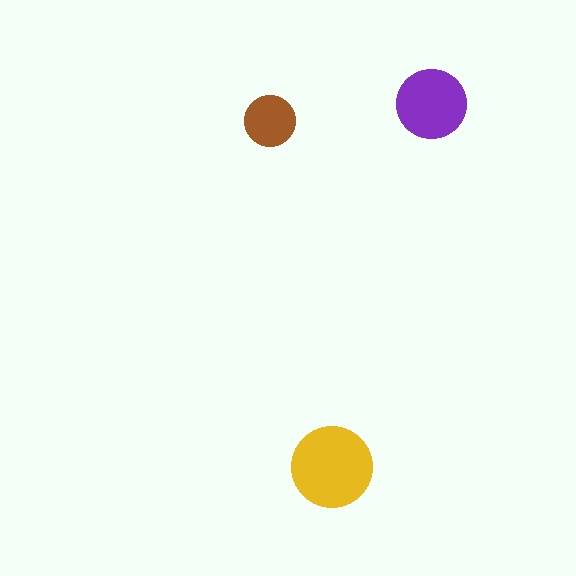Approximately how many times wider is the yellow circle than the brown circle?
About 1.5 times wider.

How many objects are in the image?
There are 3 objects in the image.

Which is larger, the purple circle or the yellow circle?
The yellow one.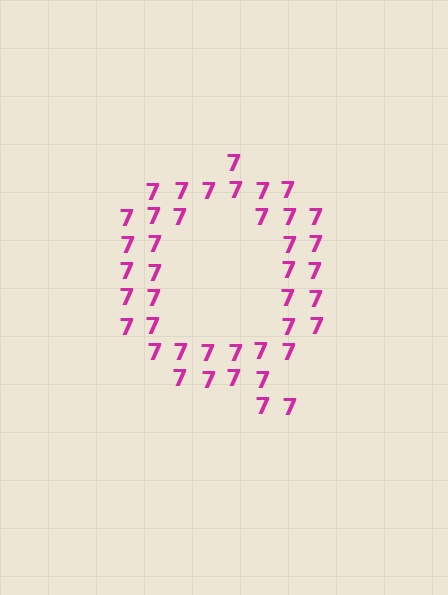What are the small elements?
The small elements are digit 7's.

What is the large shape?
The large shape is the letter Q.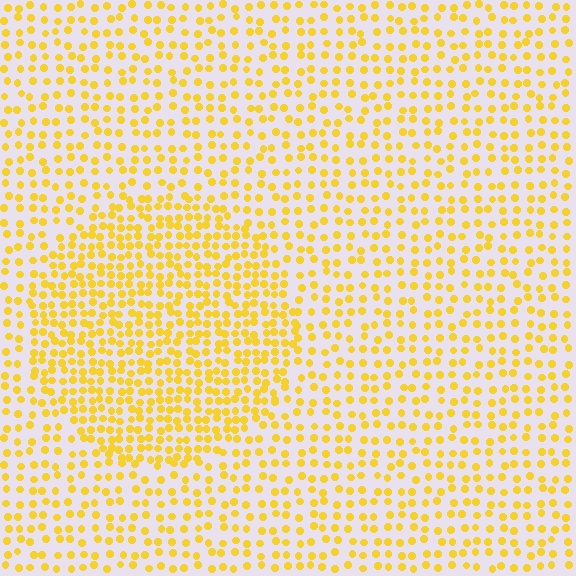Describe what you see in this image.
The image contains small yellow elements arranged at two different densities. A circle-shaped region is visible where the elements are more densely packed than the surrounding area.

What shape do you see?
I see a circle.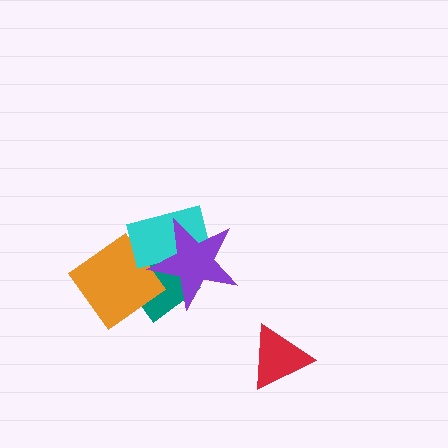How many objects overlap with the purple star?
3 objects overlap with the purple star.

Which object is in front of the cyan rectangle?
The purple star is in front of the cyan rectangle.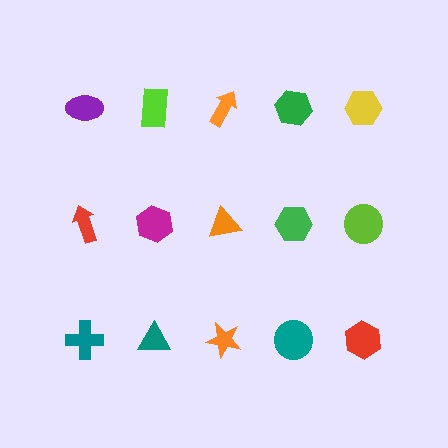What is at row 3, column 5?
A red hexagon.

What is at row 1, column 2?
A lime rectangle.